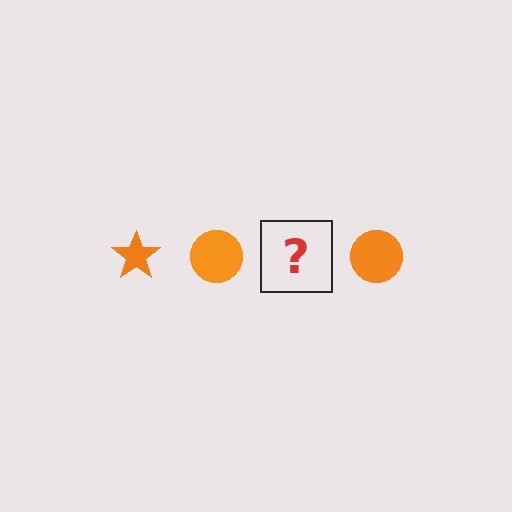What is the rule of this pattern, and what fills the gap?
The rule is that the pattern cycles through star, circle shapes in orange. The gap should be filled with an orange star.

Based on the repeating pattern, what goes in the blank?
The blank should be an orange star.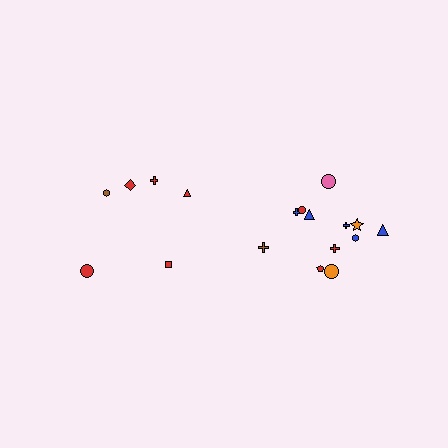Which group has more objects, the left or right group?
The right group.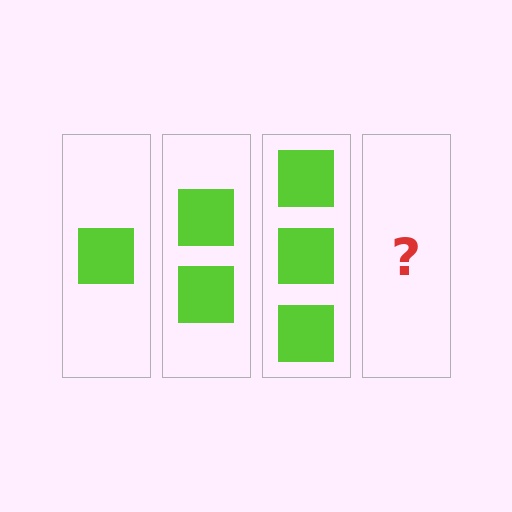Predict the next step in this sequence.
The next step is 4 squares.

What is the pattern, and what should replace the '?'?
The pattern is that each step adds one more square. The '?' should be 4 squares.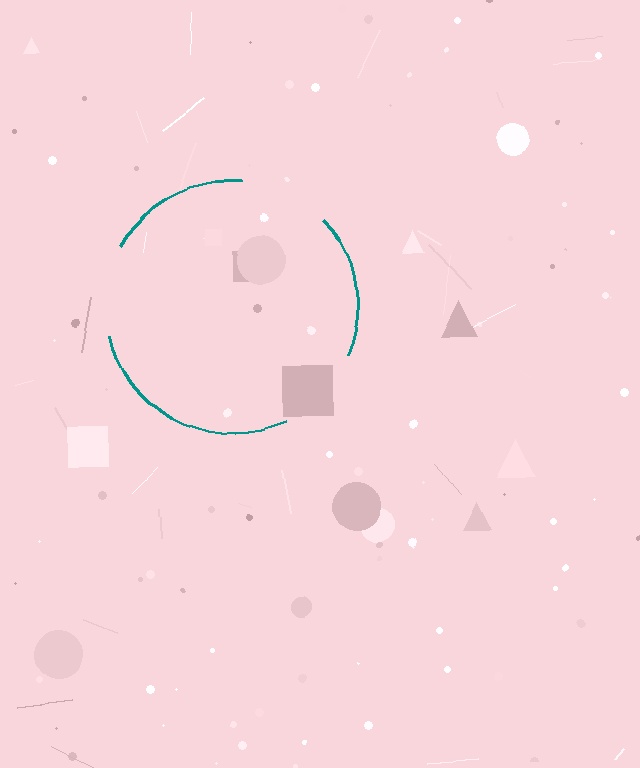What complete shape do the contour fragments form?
The contour fragments form a circle.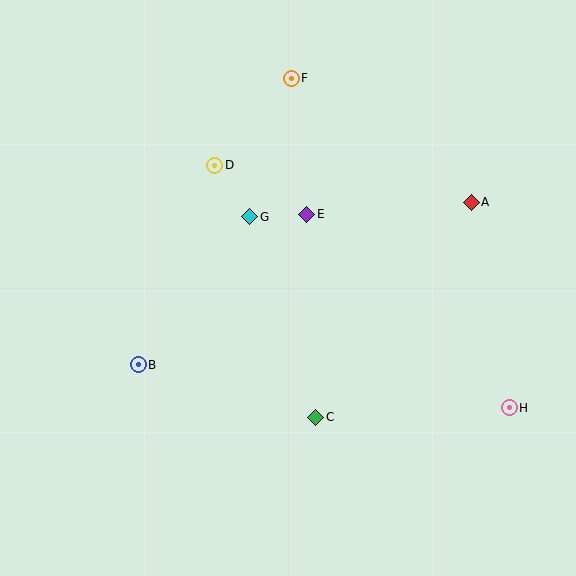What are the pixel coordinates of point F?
Point F is at (291, 78).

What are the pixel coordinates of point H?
Point H is at (509, 408).